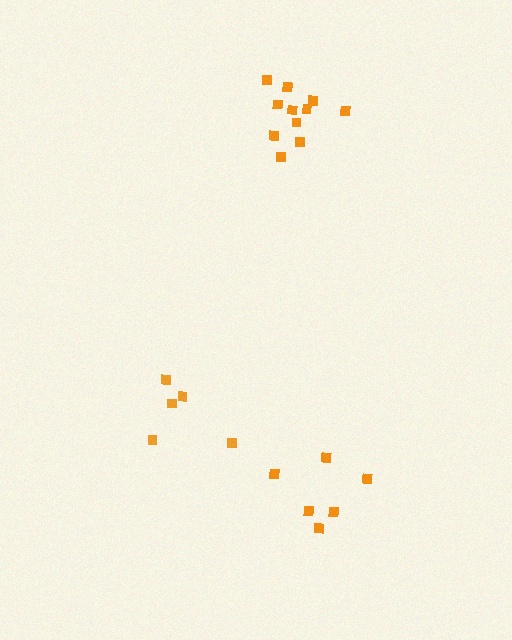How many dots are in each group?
Group 1: 6 dots, Group 2: 11 dots, Group 3: 5 dots (22 total).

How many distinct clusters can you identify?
There are 3 distinct clusters.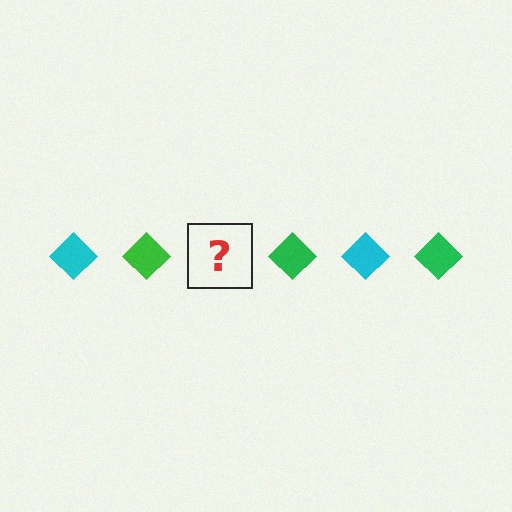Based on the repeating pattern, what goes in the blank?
The blank should be a cyan diamond.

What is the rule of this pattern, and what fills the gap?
The rule is that the pattern cycles through cyan, green diamonds. The gap should be filled with a cyan diamond.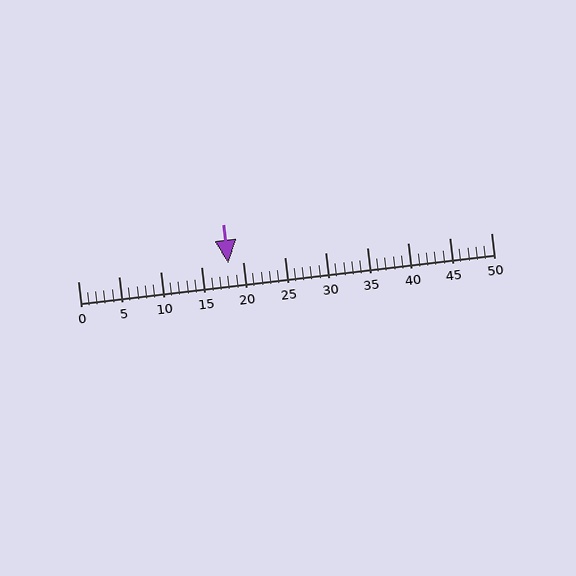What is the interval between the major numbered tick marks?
The major tick marks are spaced 5 units apart.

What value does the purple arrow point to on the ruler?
The purple arrow points to approximately 18.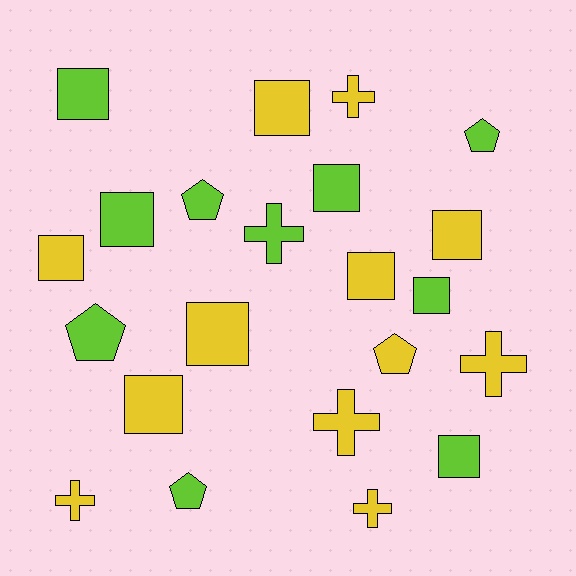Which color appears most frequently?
Yellow, with 12 objects.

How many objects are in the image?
There are 22 objects.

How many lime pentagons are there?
There are 4 lime pentagons.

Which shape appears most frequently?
Square, with 11 objects.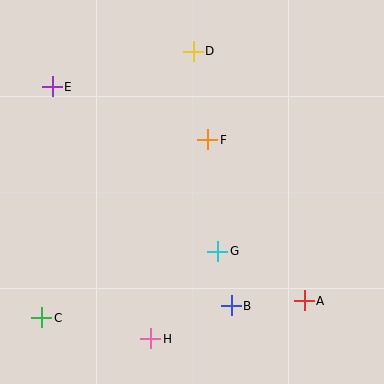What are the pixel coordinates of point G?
Point G is at (218, 251).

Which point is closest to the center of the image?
Point F at (208, 140) is closest to the center.